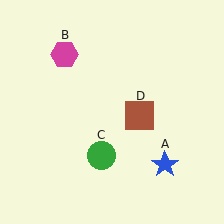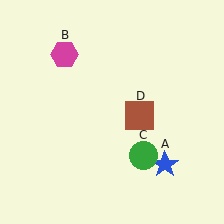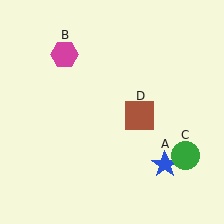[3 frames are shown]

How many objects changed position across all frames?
1 object changed position: green circle (object C).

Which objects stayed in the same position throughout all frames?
Blue star (object A) and magenta hexagon (object B) and brown square (object D) remained stationary.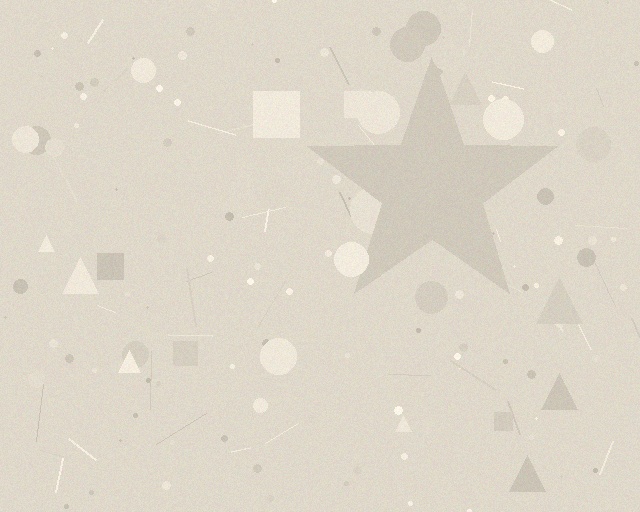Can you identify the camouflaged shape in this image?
The camouflaged shape is a star.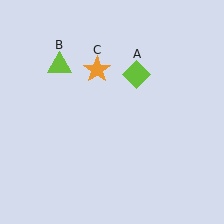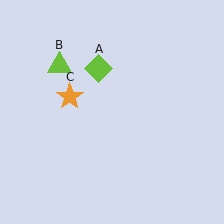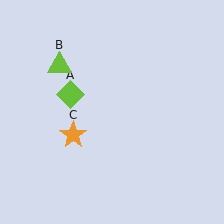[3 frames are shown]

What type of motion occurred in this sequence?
The lime diamond (object A), orange star (object C) rotated counterclockwise around the center of the scene.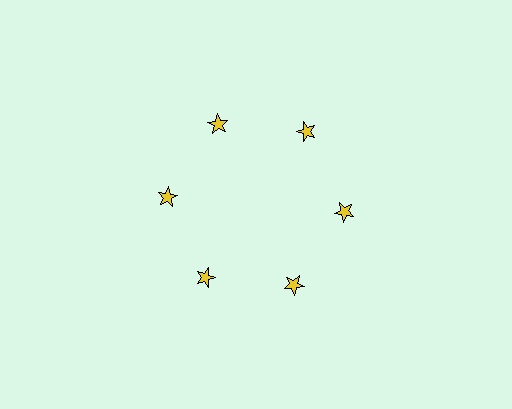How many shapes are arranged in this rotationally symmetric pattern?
There are 6 shapes, arranged in 6 groups of 1.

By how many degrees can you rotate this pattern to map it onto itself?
The pattern maps onto itself every 60 degrees of rotation.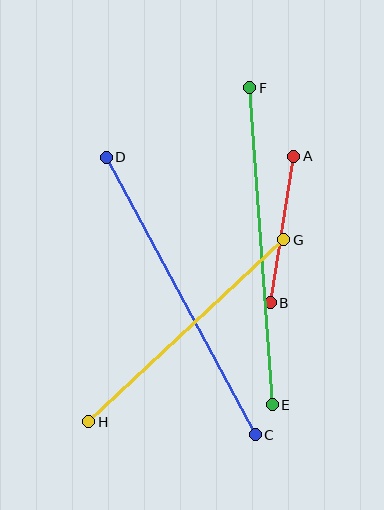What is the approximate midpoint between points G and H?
The midpoint is at approximately (186, 331) pixels.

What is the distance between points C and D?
The distance is approximately 315 pixels.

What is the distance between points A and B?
The distance is approximately 148 pixels.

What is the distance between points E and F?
The distance is approximately 318 pixels.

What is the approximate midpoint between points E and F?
The midpoint is at approximately (261, 246) pixels.